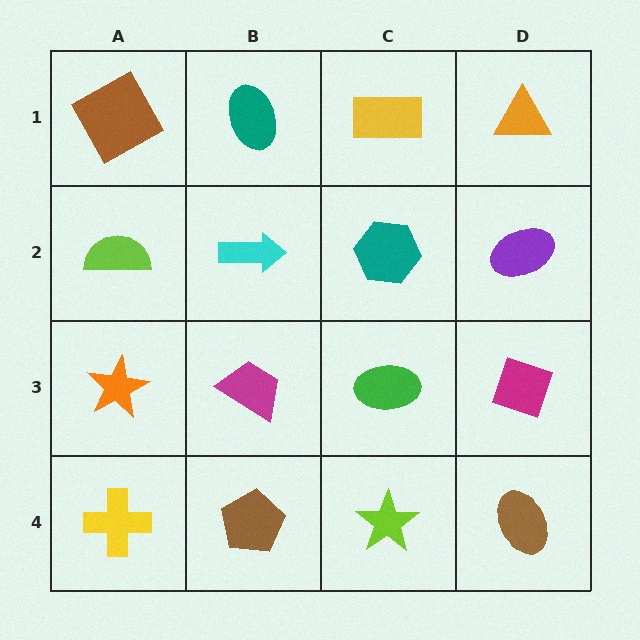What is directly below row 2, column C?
A green ellipse.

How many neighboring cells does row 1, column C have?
3.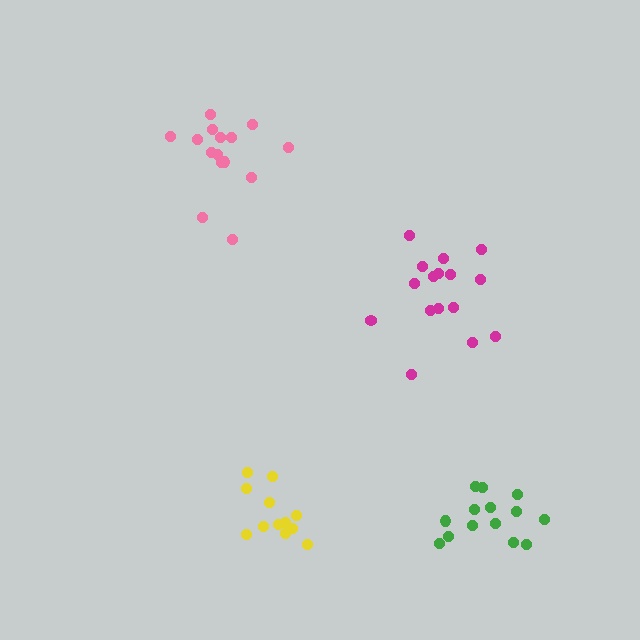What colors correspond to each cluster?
The clusters are colored: pink, magenta, green, yellow.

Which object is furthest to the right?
The green cluster is rightmost.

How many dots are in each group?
Group 1: 15 dots, Group 2: 16 dots, Group 3: 14 dots, Group 4: 12 dots (57 total).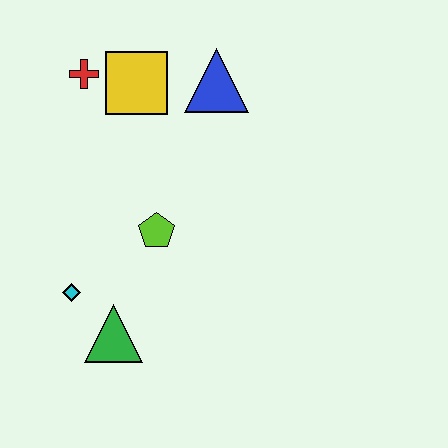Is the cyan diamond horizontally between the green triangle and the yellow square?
No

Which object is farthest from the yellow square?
The green triangle is farthest from the yellow square.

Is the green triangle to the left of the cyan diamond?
No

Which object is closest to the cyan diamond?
The green triangle is closest to the cyan diamond.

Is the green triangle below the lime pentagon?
Yes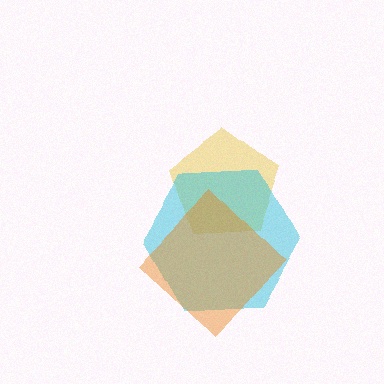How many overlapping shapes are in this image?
There are 3 overlapping shapes in the image.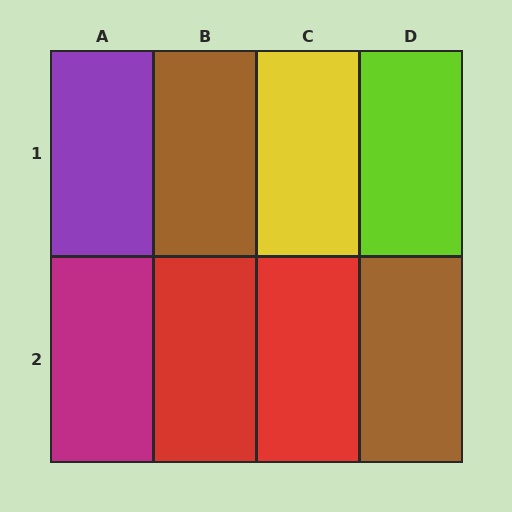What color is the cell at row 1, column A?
Purple.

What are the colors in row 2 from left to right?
Magenta, red, red, brown.